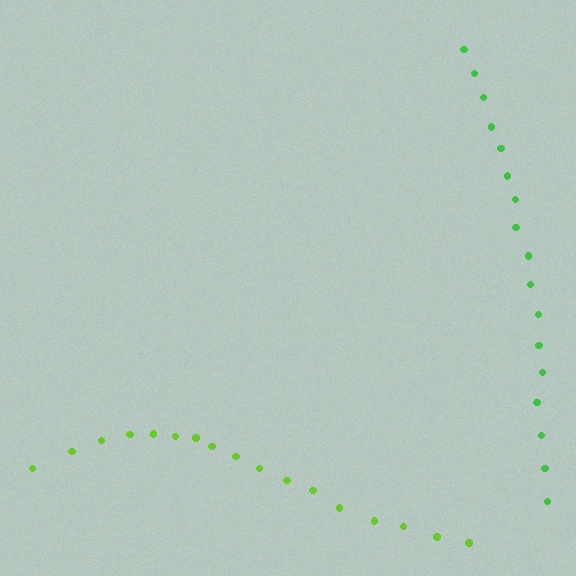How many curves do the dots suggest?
There are 2 distinct paths.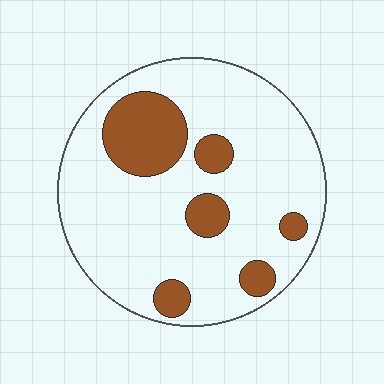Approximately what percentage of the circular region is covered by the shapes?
Approximately 20%.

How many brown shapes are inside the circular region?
6.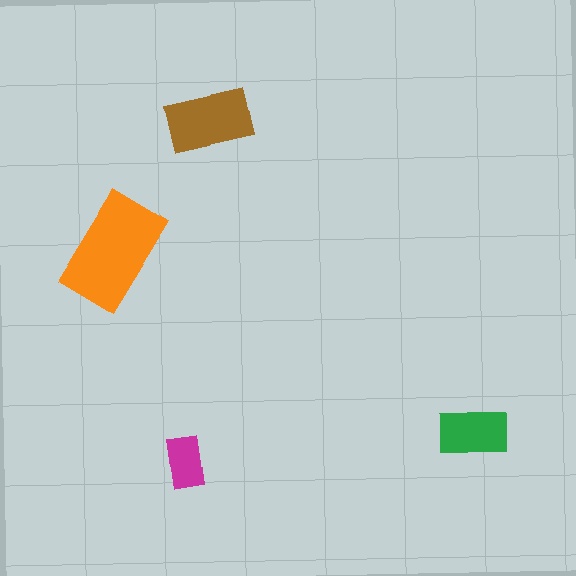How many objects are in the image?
There are 4 objects in the image.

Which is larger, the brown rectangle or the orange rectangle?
The orange one.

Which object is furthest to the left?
The orange rectangle is leftmost.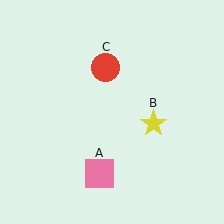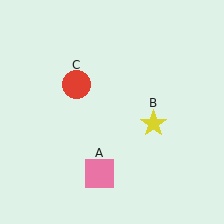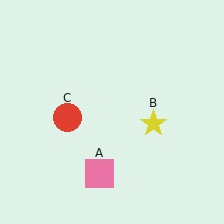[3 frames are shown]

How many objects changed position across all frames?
1 object changed position: red circle (object C).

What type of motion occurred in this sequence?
The red circle (object C) rotated counterclockwise around the center of the scene.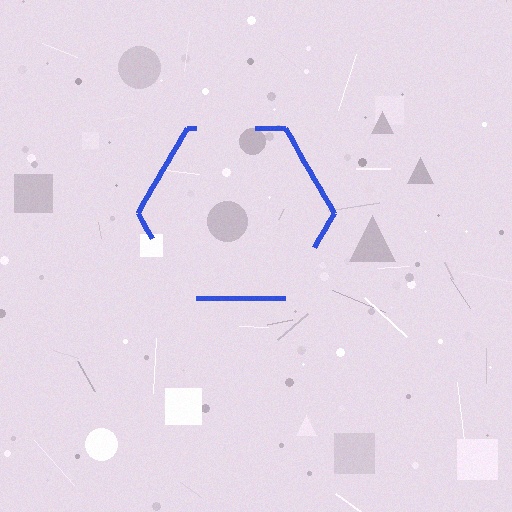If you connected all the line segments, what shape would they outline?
They would outline a hexagon.